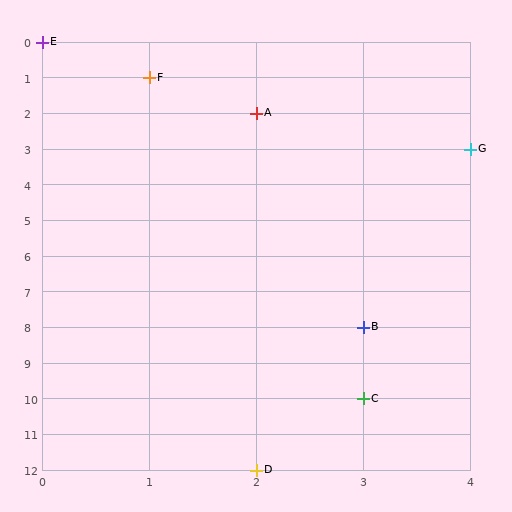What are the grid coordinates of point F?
Point F is at grid coordinates (1, 1).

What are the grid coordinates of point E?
Point E is at grid coordinates (0, 0).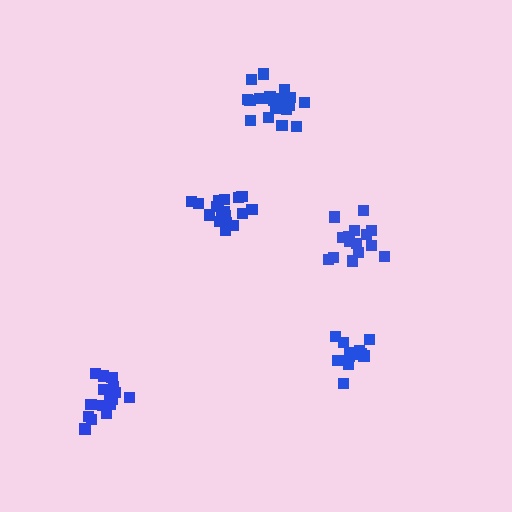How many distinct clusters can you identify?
There are 5 distinct clusters.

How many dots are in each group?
Group 1: 20 dots, Group 2: 19 dots, Group 3: 17 dots, Group 4: 18 dots, Group 5: 14 dots (88 total).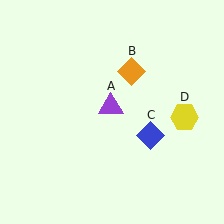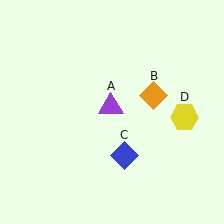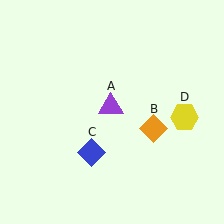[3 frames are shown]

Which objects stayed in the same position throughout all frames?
Purple triangle (object A) and yellow hexagon (object D) remained stationary.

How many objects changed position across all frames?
2 objects changed position: orange diamond (object B), blue diamond (object C).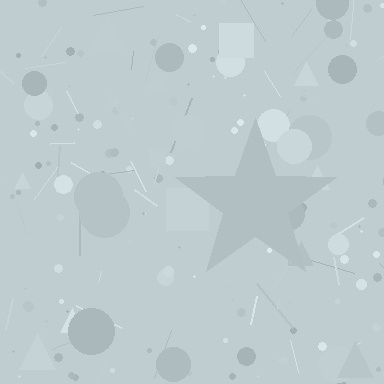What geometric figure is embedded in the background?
A star is embedded in the background.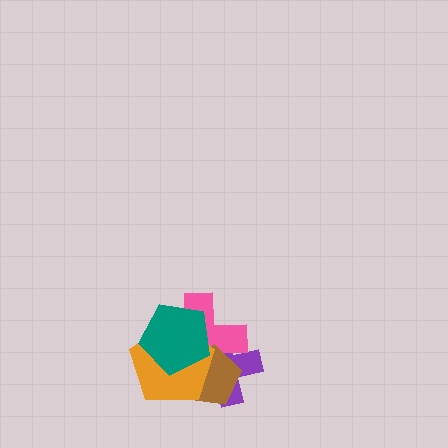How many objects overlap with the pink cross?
4 objects overlap with the pink cross.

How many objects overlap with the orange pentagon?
4 objects overlap with the orange pentagon.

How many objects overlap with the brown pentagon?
4 objects overlap with the brown pentagon.